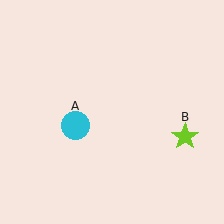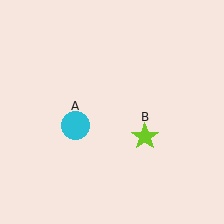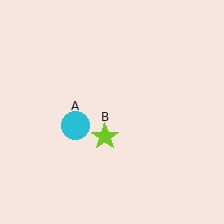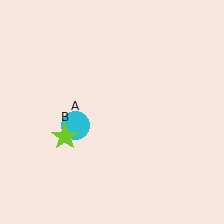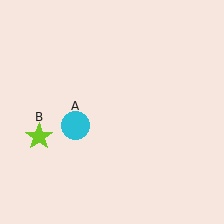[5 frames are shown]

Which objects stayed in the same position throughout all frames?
Cyan circle (object A) remained stationary.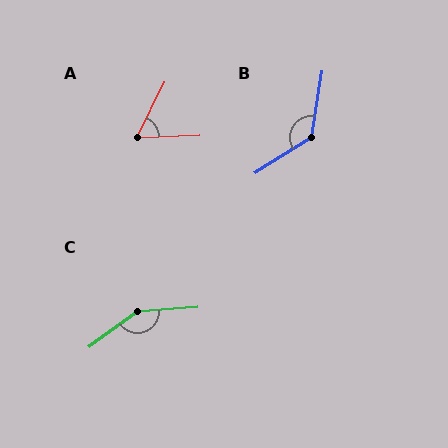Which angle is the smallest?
A, at approximately 61 degrees.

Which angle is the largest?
C, at approximately 148 degrees.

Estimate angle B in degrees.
Approximately 131 degrees.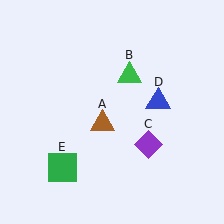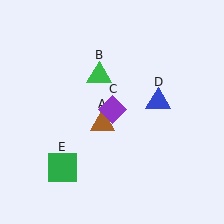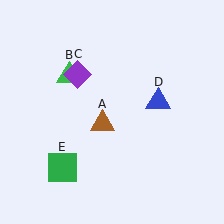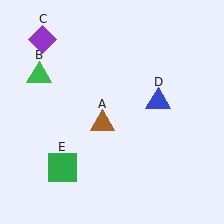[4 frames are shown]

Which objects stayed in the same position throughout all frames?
Brown triangle (object A) and blue triangle (object D) and green square (object E) remained stationary.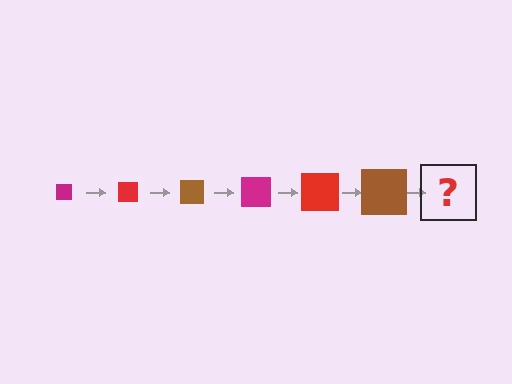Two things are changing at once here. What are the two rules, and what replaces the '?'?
The two rules are that the square grows larger each step and the color cycles through magenta, red, and brown. The '?' should be a magenta square, larger than the previous one.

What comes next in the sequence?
The next element should be a magenta square, larger than the previous one.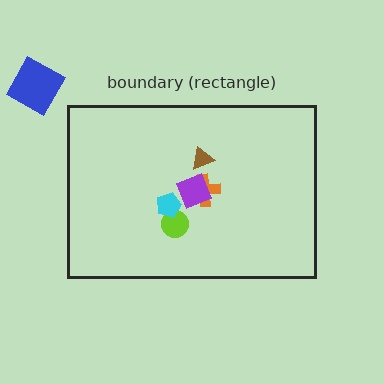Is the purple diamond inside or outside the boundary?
Inside.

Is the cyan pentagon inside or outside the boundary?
Inside.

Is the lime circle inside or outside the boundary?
Inside.